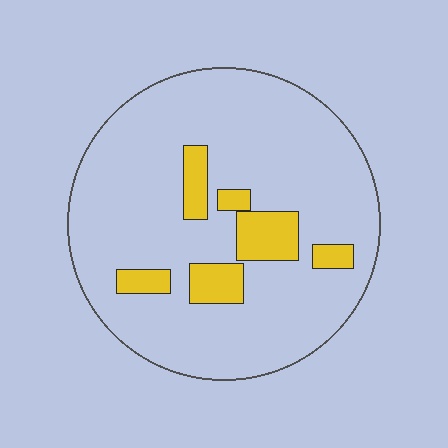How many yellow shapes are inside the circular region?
6.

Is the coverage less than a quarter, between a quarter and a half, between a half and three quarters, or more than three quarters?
Less than a quarter.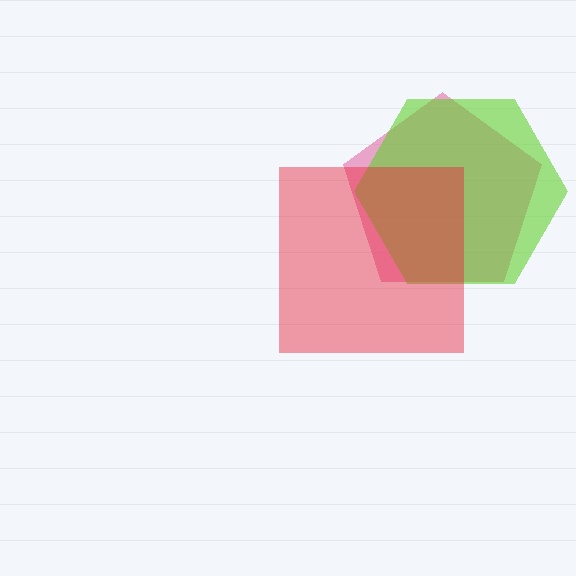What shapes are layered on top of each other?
The layered shapes are: a pink pentagon, a lime hexagon, a red square.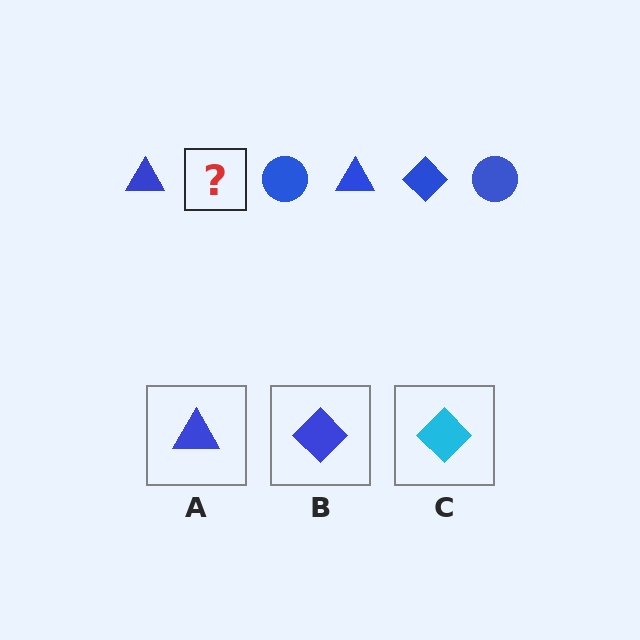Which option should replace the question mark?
Option B.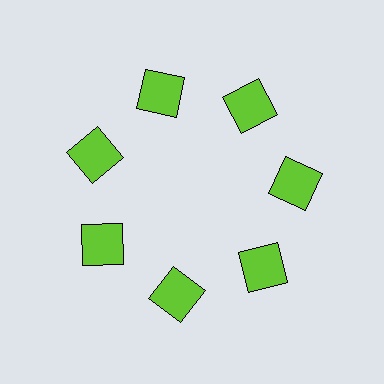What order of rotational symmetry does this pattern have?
This pattern has 7-fold rotational symmetry.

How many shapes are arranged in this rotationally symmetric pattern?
There are 7 shapes, arranged in 7 groups of 1.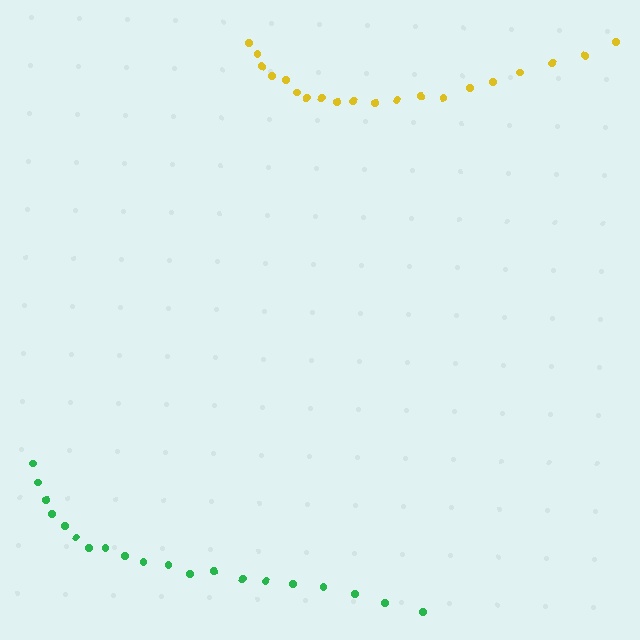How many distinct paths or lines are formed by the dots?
There are 2 distinct paths.